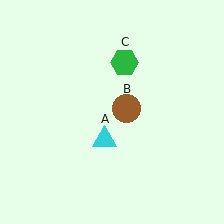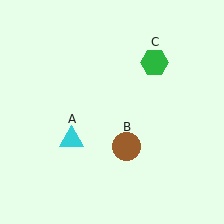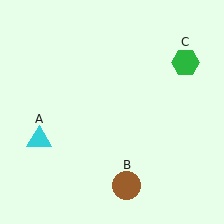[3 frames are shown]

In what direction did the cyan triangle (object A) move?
The cyan triangle (object A) moved left.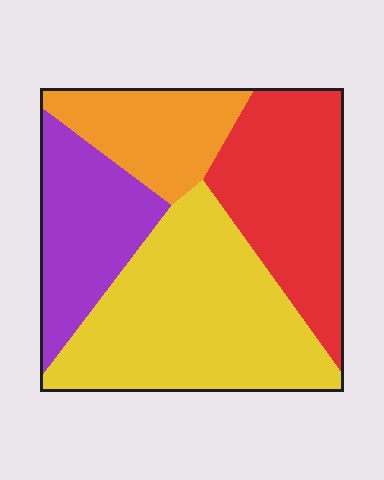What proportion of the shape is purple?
Purple takes up about one fifth (1/5) of the shape.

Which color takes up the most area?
Yellow, at roughly 40%.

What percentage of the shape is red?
Red takes up between a quarter and a half of the shape.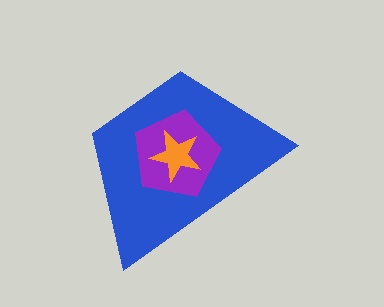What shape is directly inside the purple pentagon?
The orange star.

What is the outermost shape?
The blue trapezoid.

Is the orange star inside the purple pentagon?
Yes.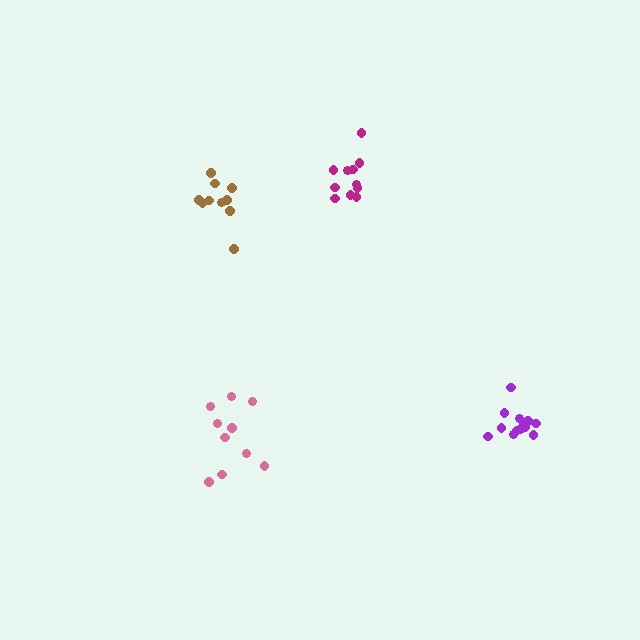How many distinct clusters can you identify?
There are 4 distinct clusters.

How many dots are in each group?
Group 1: 10 dots, Group 2: 10 dots, Group 3: 13 dots, Group 4: 11 dots (44 total).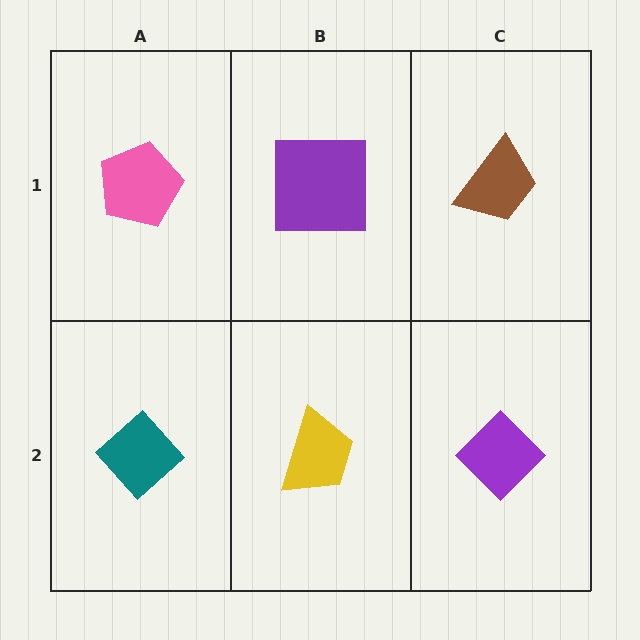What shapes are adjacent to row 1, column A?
A teal diamond (row 2, column A), a purple square (row 1, column B).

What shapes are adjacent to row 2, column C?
A brown trapezoid (row 1, column C), a yellow trapezoid (row 2, column B).